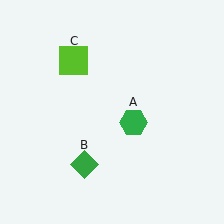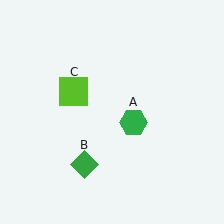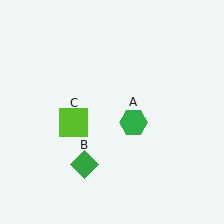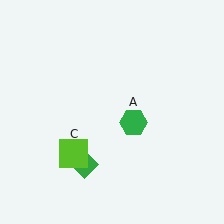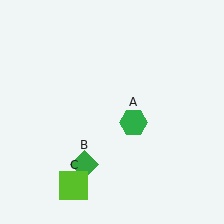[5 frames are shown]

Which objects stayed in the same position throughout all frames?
Green hexagon (object A) and green diamond (object B) remained stationary.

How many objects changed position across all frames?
1 object changed position: lime square (object C).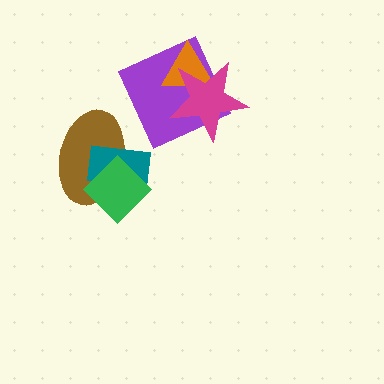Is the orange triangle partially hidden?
Yes, it is partially covered by another shape.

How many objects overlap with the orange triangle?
2 objects overlap with the orange triangle.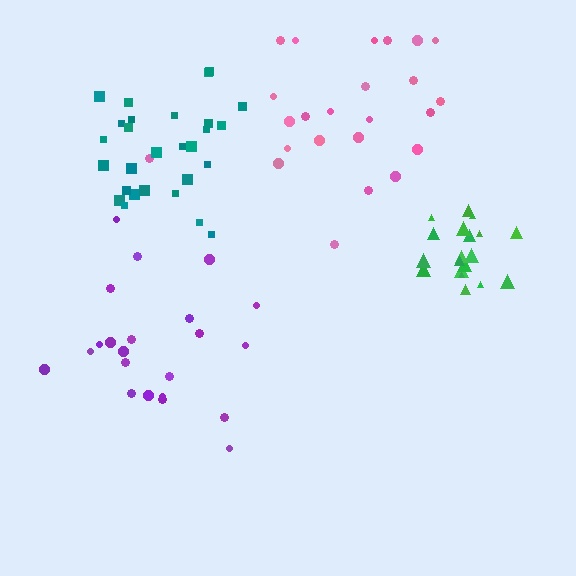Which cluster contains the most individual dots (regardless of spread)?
Teal (28).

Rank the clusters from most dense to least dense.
green, teal, pink, purple.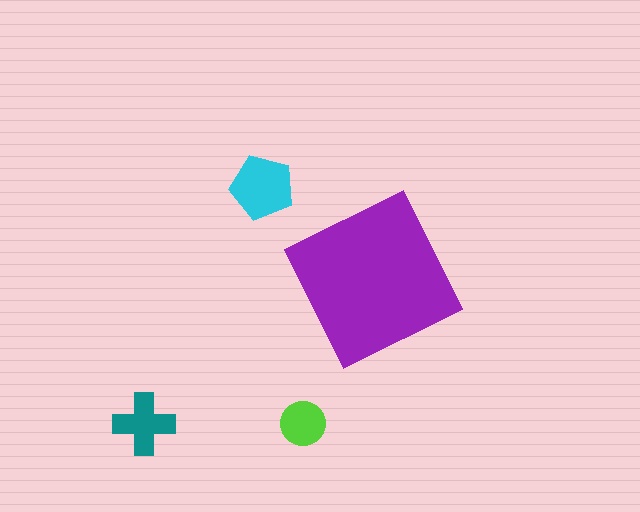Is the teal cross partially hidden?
No, the teal cross is fully visible.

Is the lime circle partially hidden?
No, the lime circle is fully visible.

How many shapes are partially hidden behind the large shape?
0 shapes are partially hidden.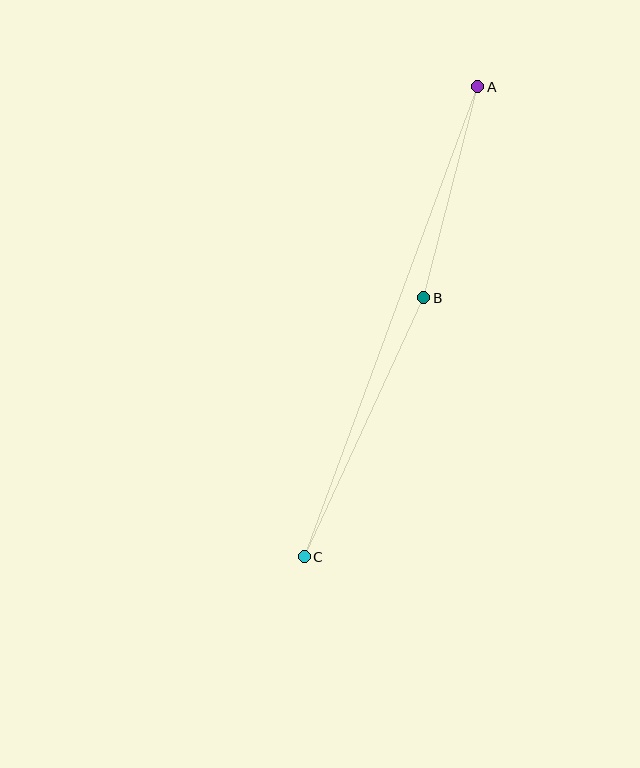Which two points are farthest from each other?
Points A and C are farthest from each other.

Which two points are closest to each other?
Points A and B are closest to each other.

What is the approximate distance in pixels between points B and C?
The distance between B and C is approximately 285 pixels.